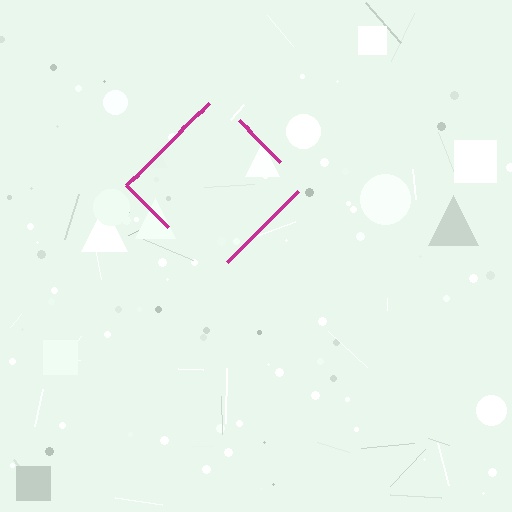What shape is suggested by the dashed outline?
The dashed outline suggests a diamond.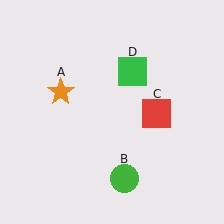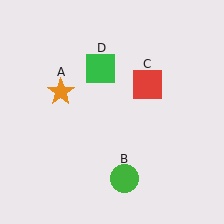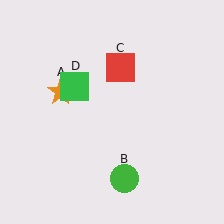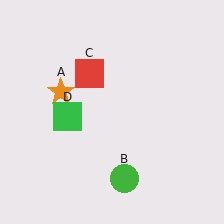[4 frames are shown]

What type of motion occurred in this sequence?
The red square (object C), green square (object D) rotated counterclockwise around the center of the scene.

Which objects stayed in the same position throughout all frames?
Orange star (object A) and green circle (object B) remained stationary.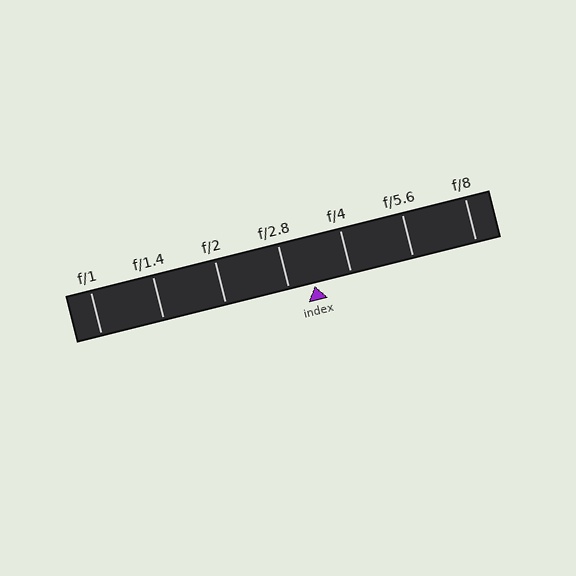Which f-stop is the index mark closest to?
The index mark is closest to f/2.8.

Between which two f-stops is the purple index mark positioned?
The index mark is between f/2.8 and f/4.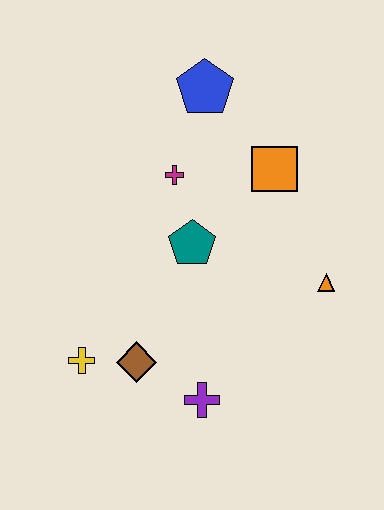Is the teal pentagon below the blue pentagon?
Yes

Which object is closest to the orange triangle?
The orange square is closest to the orange triangle.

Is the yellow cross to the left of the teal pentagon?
Yes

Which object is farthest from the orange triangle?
The yellow cross is farthest from the orange triangle.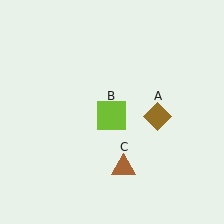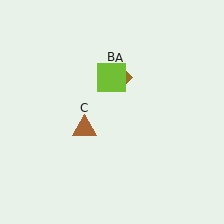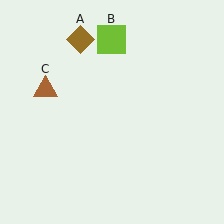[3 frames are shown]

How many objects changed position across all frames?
3 objects changed position: brown diamond (object A), lime square (object B), brown triangle (object C).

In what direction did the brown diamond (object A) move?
The brown diamond (object A) moved up and to the left.